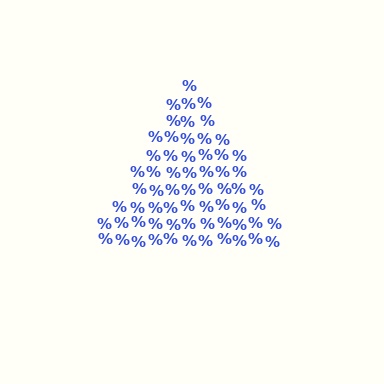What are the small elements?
The small elements are percent signs.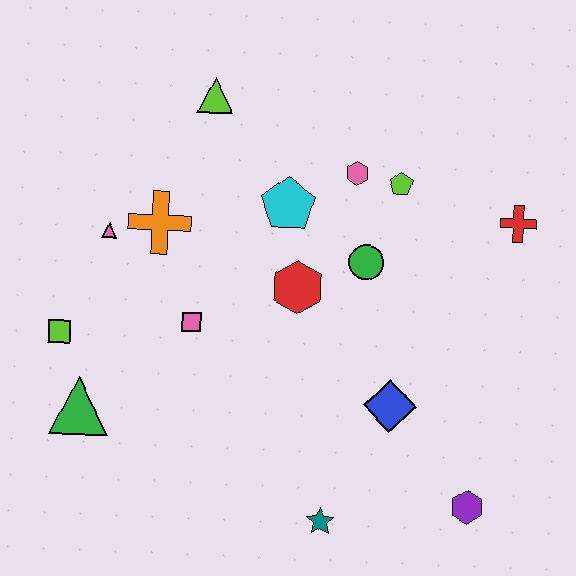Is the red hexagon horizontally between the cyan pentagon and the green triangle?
No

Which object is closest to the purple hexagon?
The blue diamond is closest to the purple hexagon.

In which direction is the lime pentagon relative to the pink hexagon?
The lime pentagon is to the right of the pink hexagon.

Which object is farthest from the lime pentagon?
The green triangle is farthest from the lime pentagon.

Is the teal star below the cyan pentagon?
Yes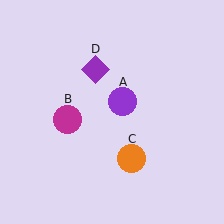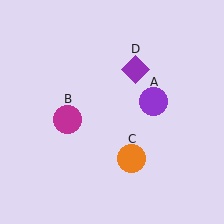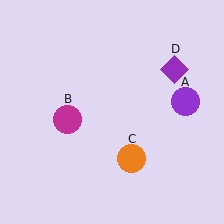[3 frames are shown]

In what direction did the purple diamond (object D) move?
The purple diamond (object D) moved right.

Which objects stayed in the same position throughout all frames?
Magenta circle (object B) and orange circle (object C) remained stationary.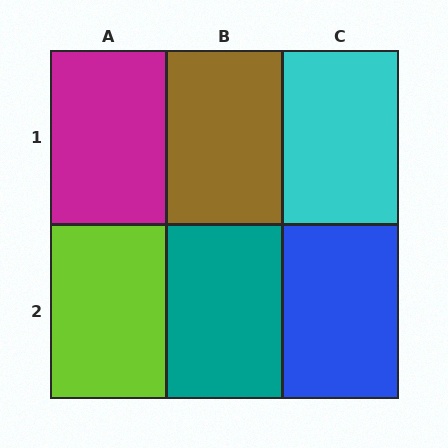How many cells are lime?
1 cell is lime.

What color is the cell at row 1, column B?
Brown.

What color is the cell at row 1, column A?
Magenta.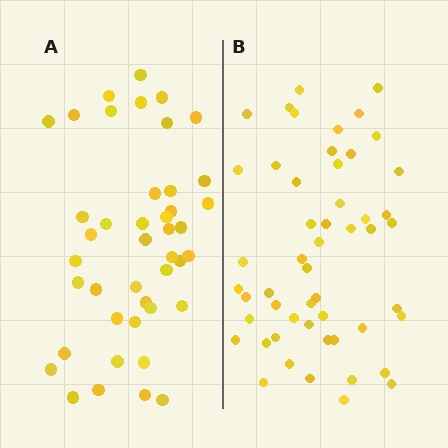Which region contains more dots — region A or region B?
Region B (the right region) has more dots.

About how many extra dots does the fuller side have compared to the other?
Region B has roughly 8 or so more dots than region A.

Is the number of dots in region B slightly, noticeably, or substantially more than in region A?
Region B has only slightly more — the two regions are fairly close. The ratio is roughly 1.2 to 1.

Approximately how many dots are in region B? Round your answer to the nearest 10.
About 50 dots. (The exact count is 52, which rounds to 50.)